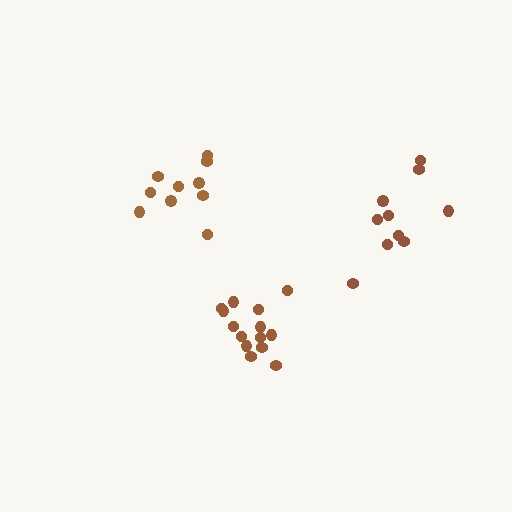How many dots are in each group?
Group 1: 10 dots, Group 2: 10 dots, Group 3: 14 dots (34 total).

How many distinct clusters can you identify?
There are 3 distinct clusters.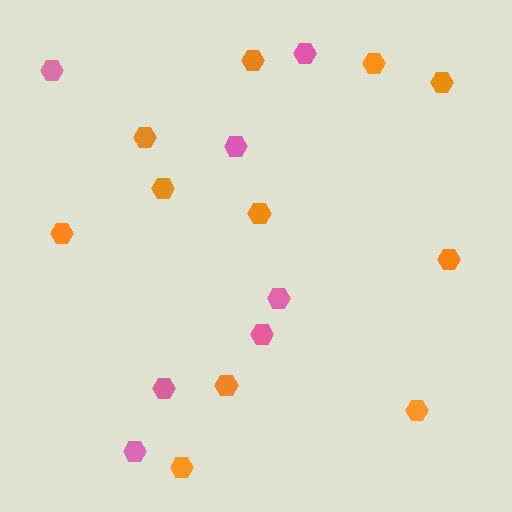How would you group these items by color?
There are 2 groups: one group of orange hexagons (11) and one group of pink hexagons (7).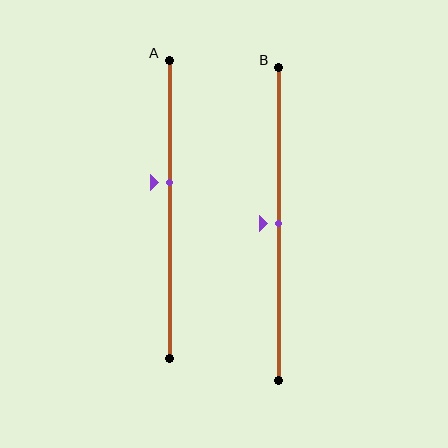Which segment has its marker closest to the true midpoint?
Segment B has its marker closest to the true midpoint.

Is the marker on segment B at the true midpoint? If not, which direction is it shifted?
Yes, the marker on segment B is at the true midpoint.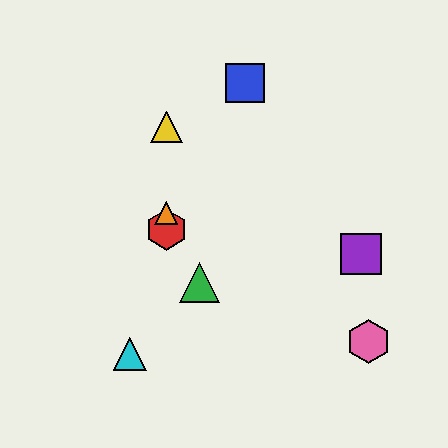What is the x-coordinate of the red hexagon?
The red hexagon is at x≈166.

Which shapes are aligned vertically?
The red hexagon, the yellow triangle, the orange triangle are aligned vertically.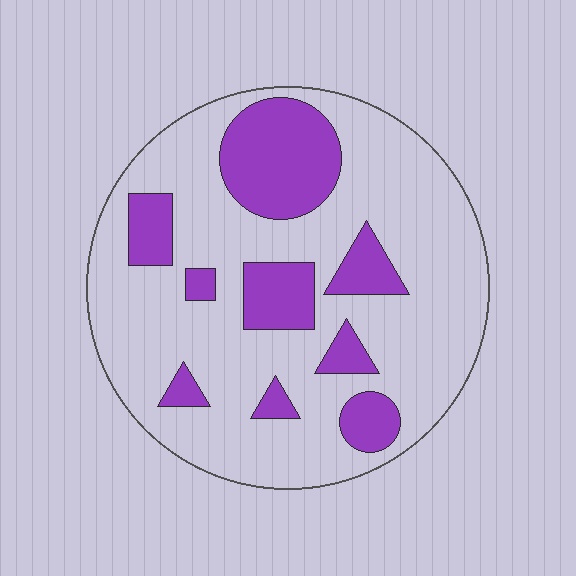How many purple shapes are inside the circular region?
9.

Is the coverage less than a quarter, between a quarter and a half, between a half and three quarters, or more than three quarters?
Less than a quarter.